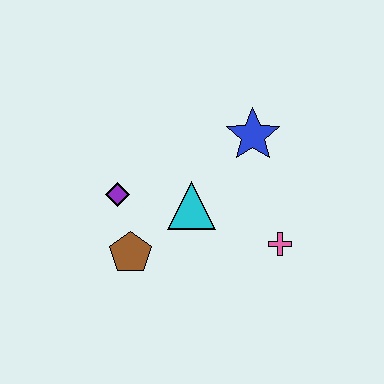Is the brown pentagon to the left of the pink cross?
Yes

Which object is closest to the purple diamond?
The brown pentagon is closest to the purple diamond.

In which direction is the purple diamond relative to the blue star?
The purple diamond is to the left of the blue star.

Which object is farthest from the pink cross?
The purple diamond is farthest from the pink cross.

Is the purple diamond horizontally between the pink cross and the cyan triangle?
No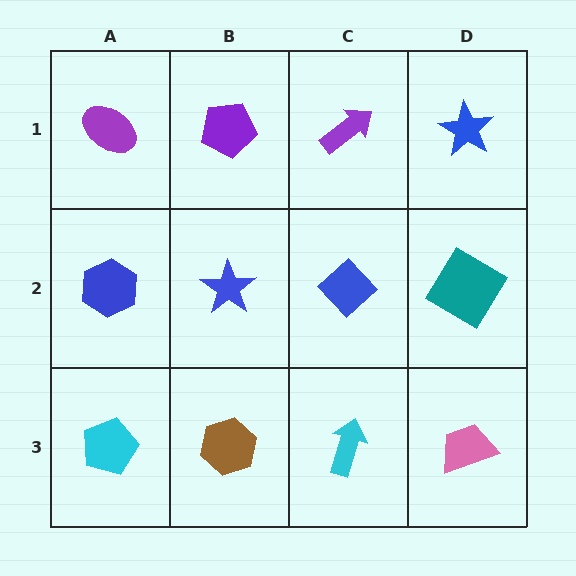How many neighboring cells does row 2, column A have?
3.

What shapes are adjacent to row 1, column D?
A teal diamond (row 2, column D), a purple arrow (row 1, column C).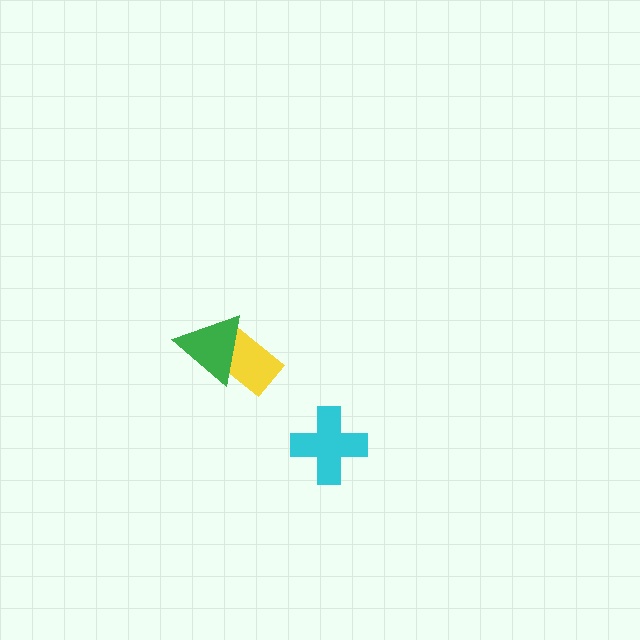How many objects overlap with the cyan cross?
0 objects overlap with the cyan cross.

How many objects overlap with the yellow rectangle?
1 object overlaps with the yellow rectangle.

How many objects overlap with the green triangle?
1 object overlaps with the green triangle.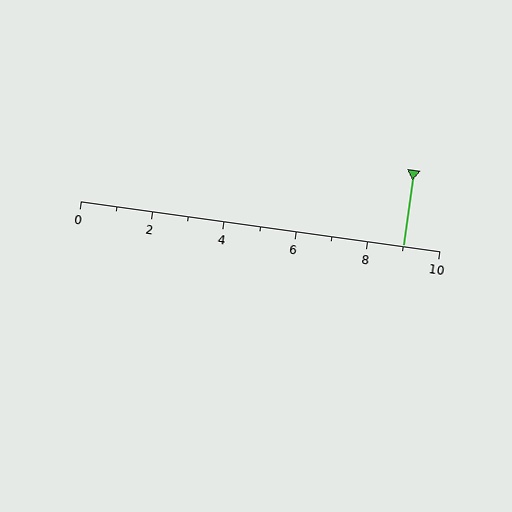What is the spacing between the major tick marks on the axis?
The major ticks are spaced 2 apart.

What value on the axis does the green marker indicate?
The marker indicates approximately 9.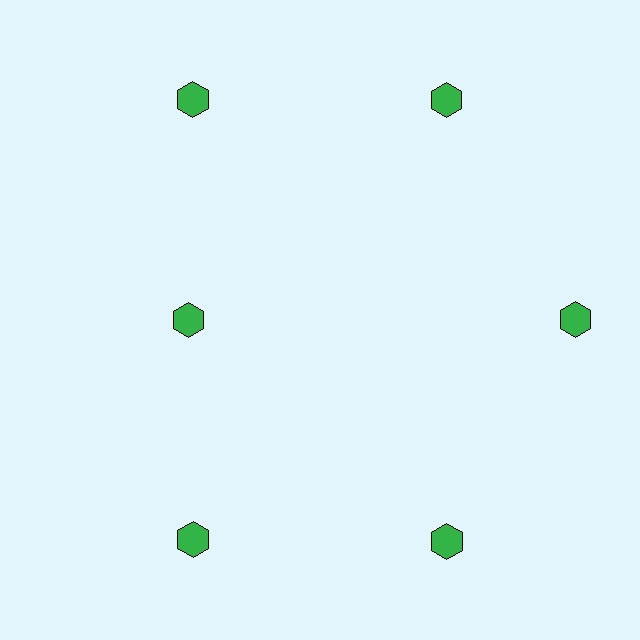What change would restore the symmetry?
The symmetry would be restored by moving it outward, back onto the ring so that all 6 hexagons sit at equal angles and equal distance from the center.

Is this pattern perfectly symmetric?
No. The 6 green hexagons are arranged in a ring, but one element near the 9 o'clock position is pulled inward toward the center, breaking the 6-fold rotational symmetry.